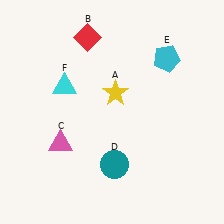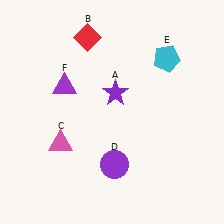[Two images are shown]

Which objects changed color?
A changed from yellow to purple. D changed from teal to purple. F changed from cyan to purple.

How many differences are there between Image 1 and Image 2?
There are 3 differences between the two images.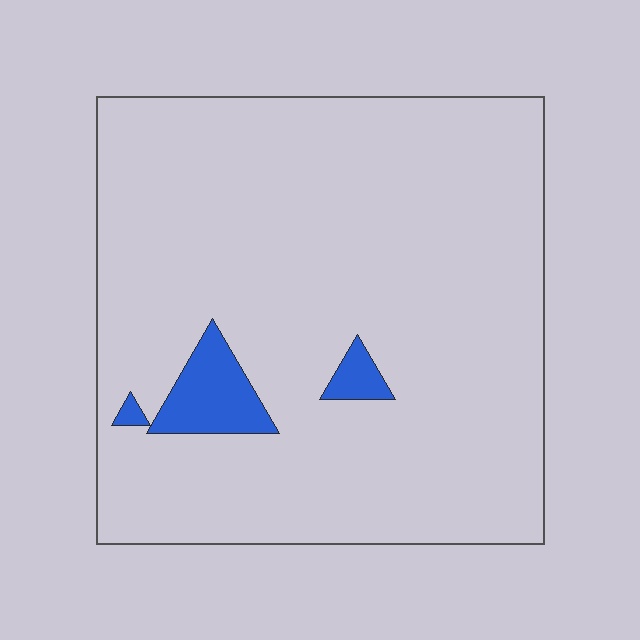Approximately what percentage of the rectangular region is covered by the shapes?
Approximately 5%.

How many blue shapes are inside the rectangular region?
3.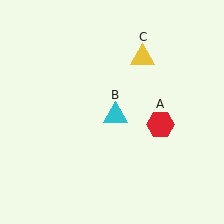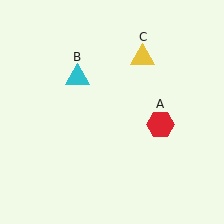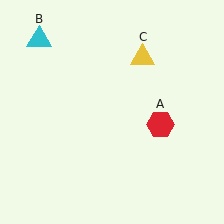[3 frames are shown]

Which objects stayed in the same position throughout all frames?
Red hexagon (object A) and yellow triangle (object C) remained stationary.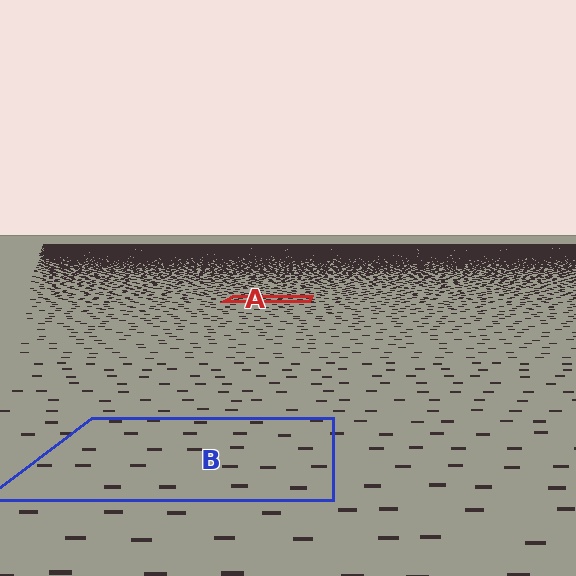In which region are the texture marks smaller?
The texture marks are smaller in region A, because it is farther away.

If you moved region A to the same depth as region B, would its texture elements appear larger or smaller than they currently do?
They would appear larger. At a closer depth, the same texture elements are projected at a bigger on-screen size.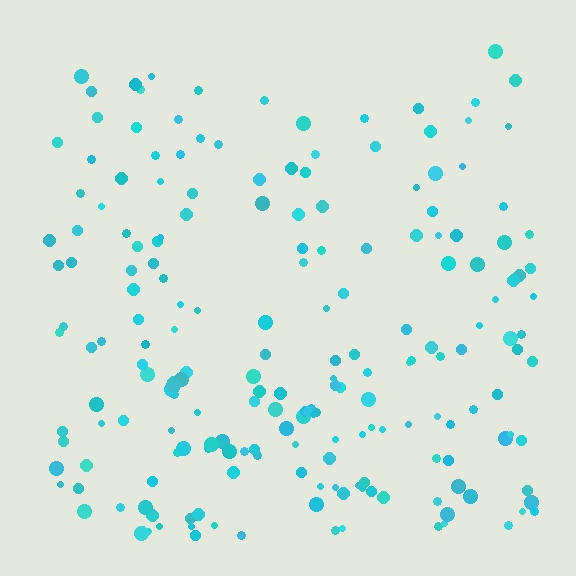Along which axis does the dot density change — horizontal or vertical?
Vertical.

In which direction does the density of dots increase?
From top to bottom, with the bottom side densest.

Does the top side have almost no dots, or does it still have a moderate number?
Still a moderate number, just noticeably fewer than the bottom.